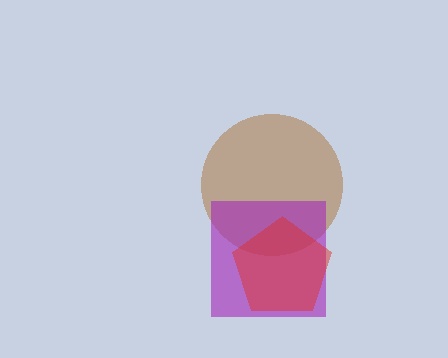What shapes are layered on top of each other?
The layered shapes are: a brown circle, a purple square, a red pentagon.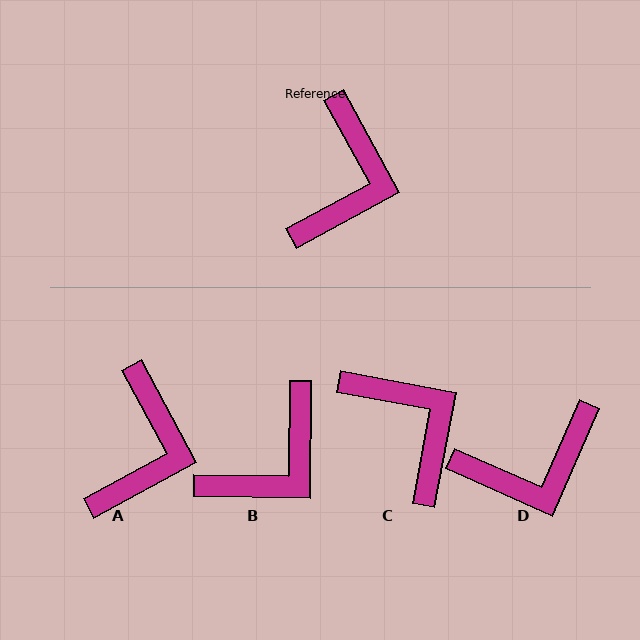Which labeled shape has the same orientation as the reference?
A.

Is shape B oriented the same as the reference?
No, it is off by about 29 degrees.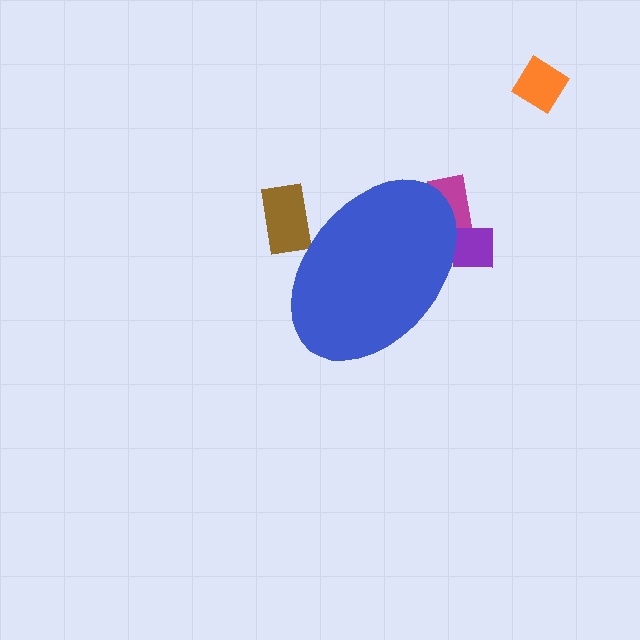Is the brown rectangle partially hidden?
Yes, the brown rectangle is partially hidden behind the blue ellipse.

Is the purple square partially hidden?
Yes, the purple square is partially hidden behind the blue ellipse.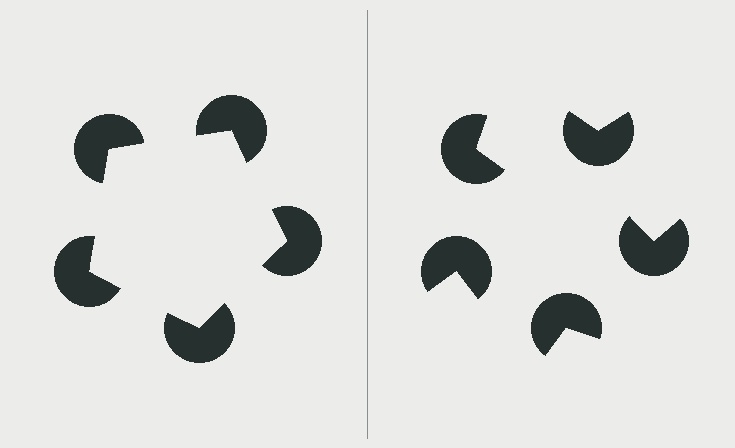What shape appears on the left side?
An illusory pentagon.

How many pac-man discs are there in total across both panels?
10 — 5 on each side.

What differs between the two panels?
The pac-man discs are positioned identically on both sides; only the wedge orientations differ. On the left they align to a pentagon; on the right they are misaligned.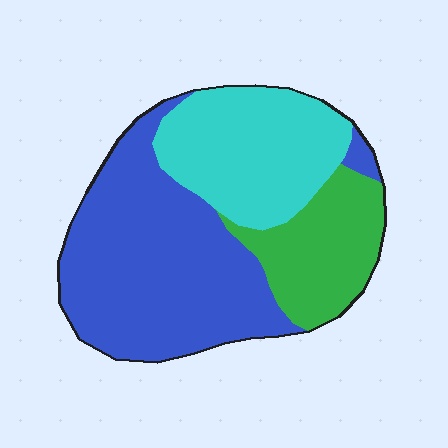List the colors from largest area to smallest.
From largest to smallest: blue, cyan, green.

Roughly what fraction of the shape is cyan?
Cyan covers about 30% of the shape.